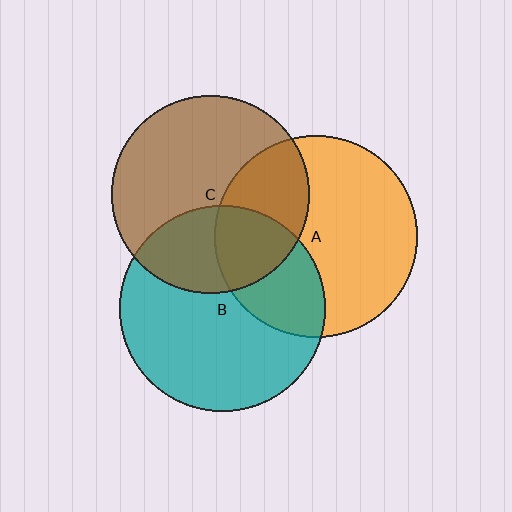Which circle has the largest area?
Circle B (teal).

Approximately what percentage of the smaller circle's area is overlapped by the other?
Approximately 30%.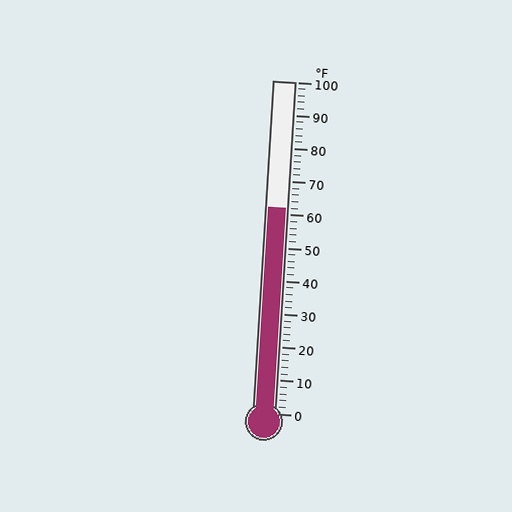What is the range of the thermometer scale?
The thermometer scale ranges from 0°F to 100°F.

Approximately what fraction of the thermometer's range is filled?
The thermometer is filled to approximately 60% of its range.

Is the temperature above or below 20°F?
The temperature is above 20°F.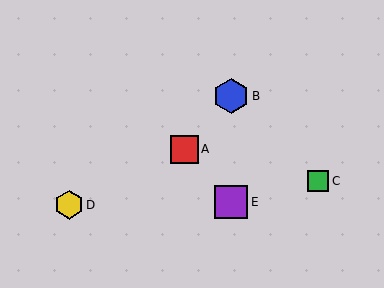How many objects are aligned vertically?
2 objects (B, E) are aligned vertically.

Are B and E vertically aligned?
Yes, both are at x≈231.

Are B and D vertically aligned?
No, B is at x≈231 and D is at x≈69.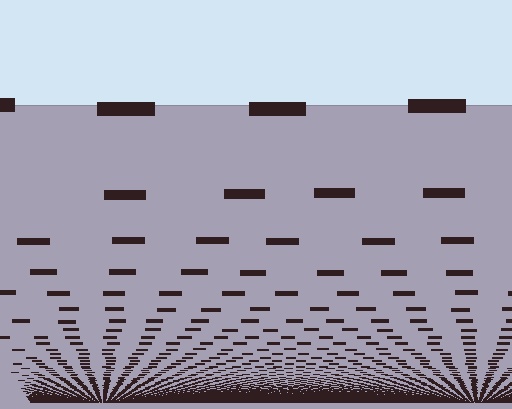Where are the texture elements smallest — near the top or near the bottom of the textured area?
Near the bottom.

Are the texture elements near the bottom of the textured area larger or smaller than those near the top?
Smaller. The gradient is inverted — elements near the bottom are smaller and denser.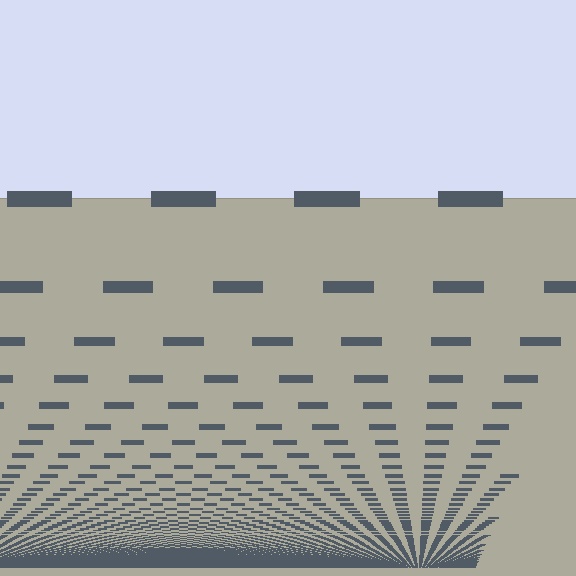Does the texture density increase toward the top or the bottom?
Density increases toward the bottom.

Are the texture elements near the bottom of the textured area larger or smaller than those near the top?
Smaller. The gradient is inverted — elements near the bottom are smaller and denser.